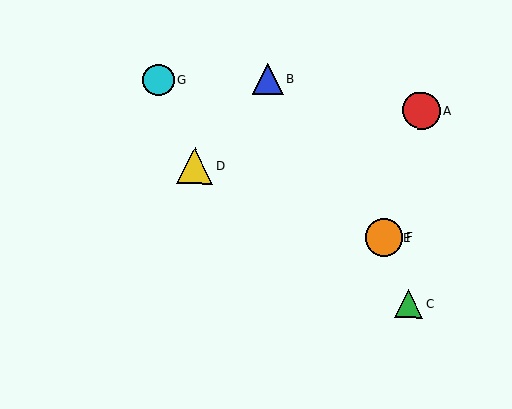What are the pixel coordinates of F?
Object F is at (384, 238).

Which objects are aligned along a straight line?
Objects E, F, G are aligned along a straight line.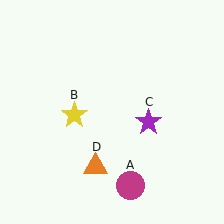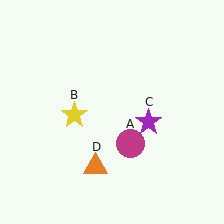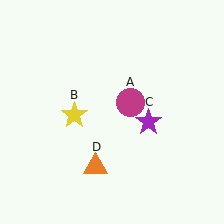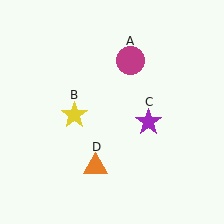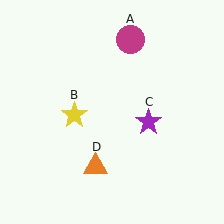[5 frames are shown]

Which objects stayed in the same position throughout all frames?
Yellow star (object B) and purple star (object C) and orange triangle (object D) remained stationary.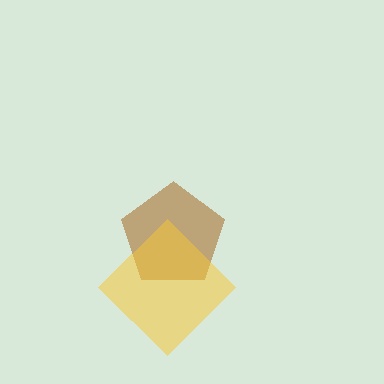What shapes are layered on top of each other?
The layered shapes are: a brown pentagon, a yellow diamond.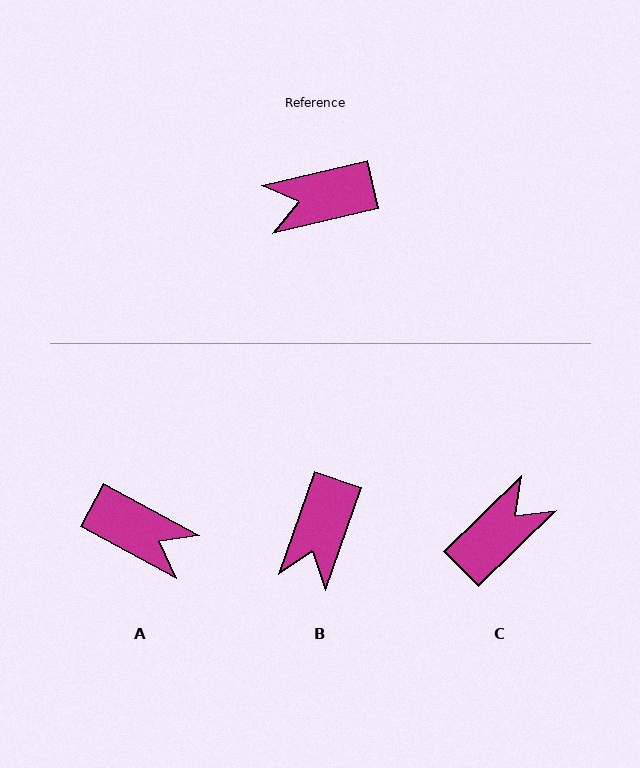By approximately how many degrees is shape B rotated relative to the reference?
Approximately 58 degrees counter-clockwise.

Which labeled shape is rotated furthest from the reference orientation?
C, about 149 degrees away.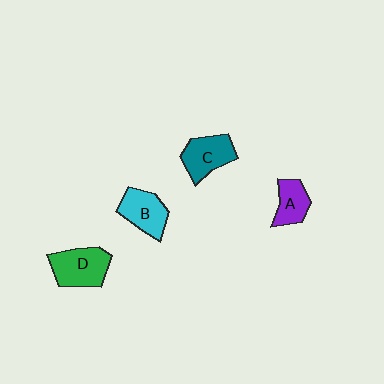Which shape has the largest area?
Shape D (green).